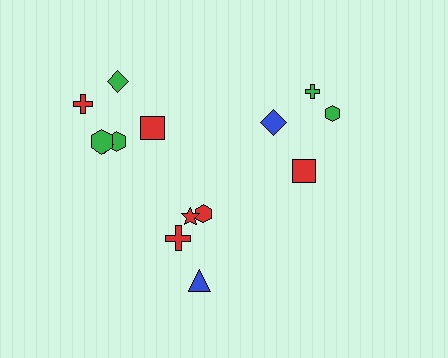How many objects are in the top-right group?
There are 4 objects.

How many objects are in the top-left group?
There are 6 objects.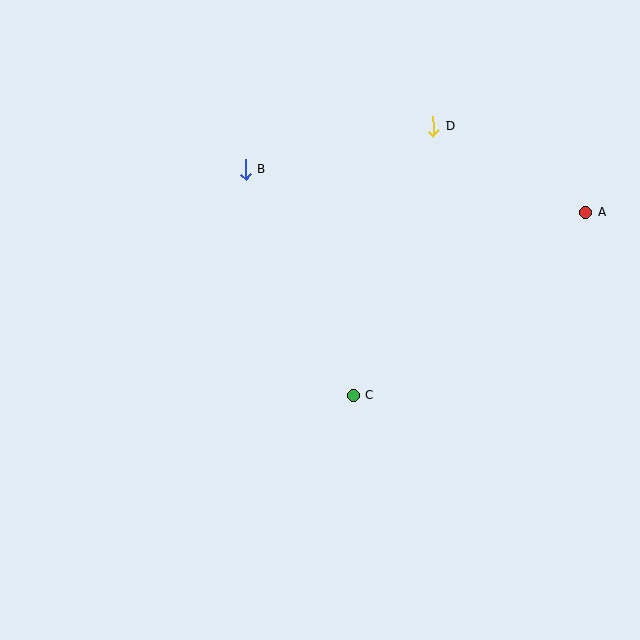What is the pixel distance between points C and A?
The distance between C and A is 296 pixels.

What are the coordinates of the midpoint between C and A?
The midpoint between C and A is at (469, 304).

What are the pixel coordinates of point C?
Point C is at (353, 396).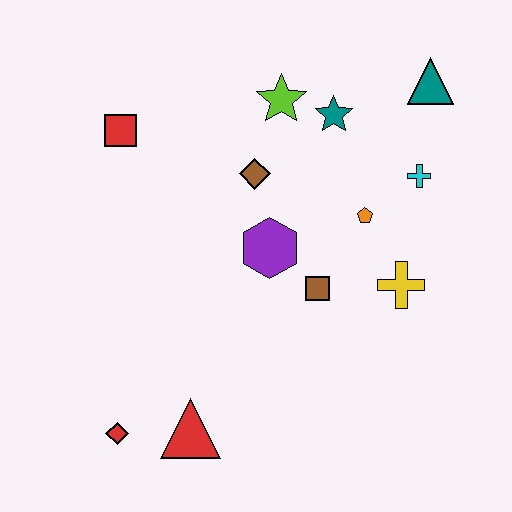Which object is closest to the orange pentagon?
The cyan cross is closest to the orange pentagon.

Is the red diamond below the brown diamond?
Yes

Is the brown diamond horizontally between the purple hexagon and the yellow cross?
No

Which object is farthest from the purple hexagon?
The red diamond is farthest from the purple hexagon.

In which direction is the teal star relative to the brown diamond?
The teal star is to the right of the brown diamond.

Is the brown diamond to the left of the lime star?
Yes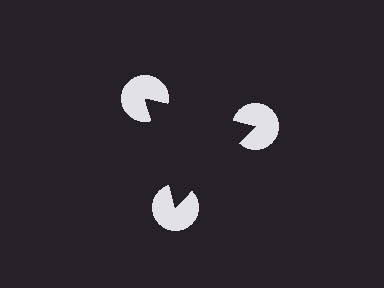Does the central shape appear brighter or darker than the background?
It typically appears slightly darker than the background, even though no actual brightness change is drawn.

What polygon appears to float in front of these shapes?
An illusory triangle — its edges are inferred from the aligned wedge cuts in the pac-man discs, not physically drawn.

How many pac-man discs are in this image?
There are 3 — one at each vertex of the illusory triangle.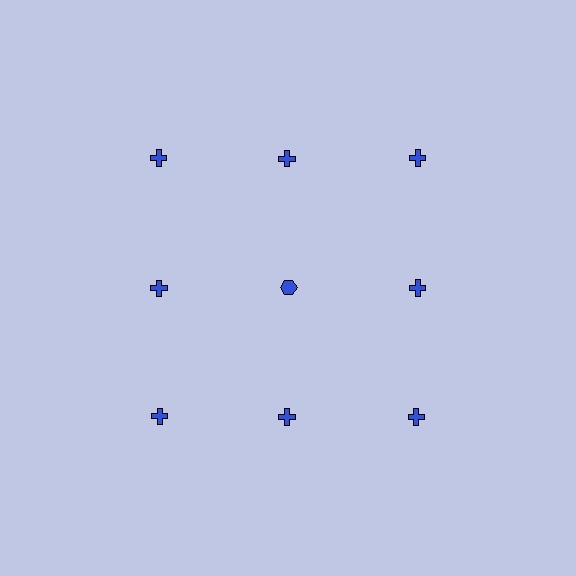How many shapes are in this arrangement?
There are 9 shapes arranged in a grid pattern.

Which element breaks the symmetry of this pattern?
The blue hexagon in the second row, second from left column breaks the symmetry. All other shapes are blue crosses.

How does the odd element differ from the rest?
It has a different shape: hexagon instead of cross.